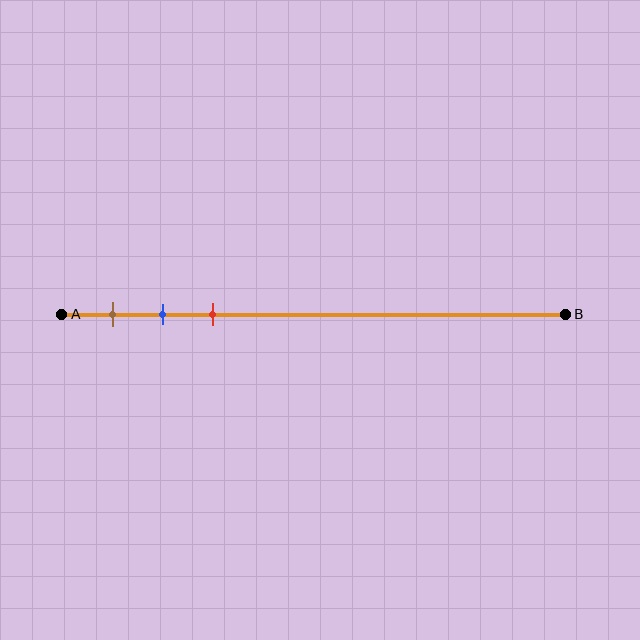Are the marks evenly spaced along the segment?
Yes, the marks are approximately evenly spaced.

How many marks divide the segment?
There are 3 marks dividing the segment.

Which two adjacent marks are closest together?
The blue and red marks are the closest adjacent pair.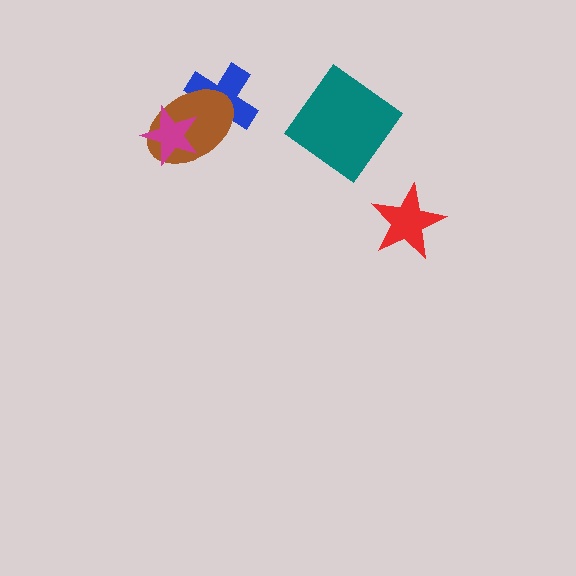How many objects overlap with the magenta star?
2 objects overlap with the magenta star.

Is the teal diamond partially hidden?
No, no other shape covers it.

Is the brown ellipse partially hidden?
Yes, it is partially covered by another shape.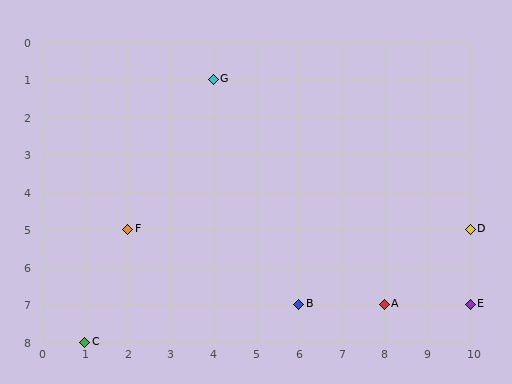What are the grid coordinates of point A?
Point A is at grid coordinates (8, 7).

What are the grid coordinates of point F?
Point F is at grid coordinates (2, 5).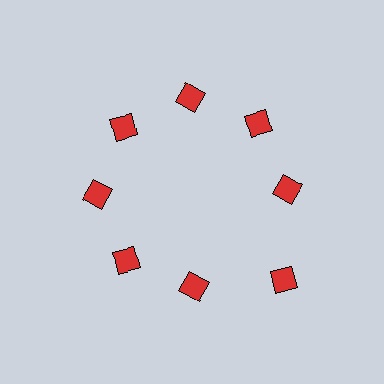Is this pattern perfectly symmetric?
No. The 8 red diamonds are arranged in a ring, but one element near the 4 o'clock position is pushed outward from the center, breaking the 8-fold rotational symmetry.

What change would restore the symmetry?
The symmetry would be restored by moving it inward, back onto the ring so that all 8 diamonds sit at equal angles and equal distance from the center.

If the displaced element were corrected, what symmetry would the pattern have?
It would have 8-fold rotational symmetry — the pattern would map onto itself every 45 degrees.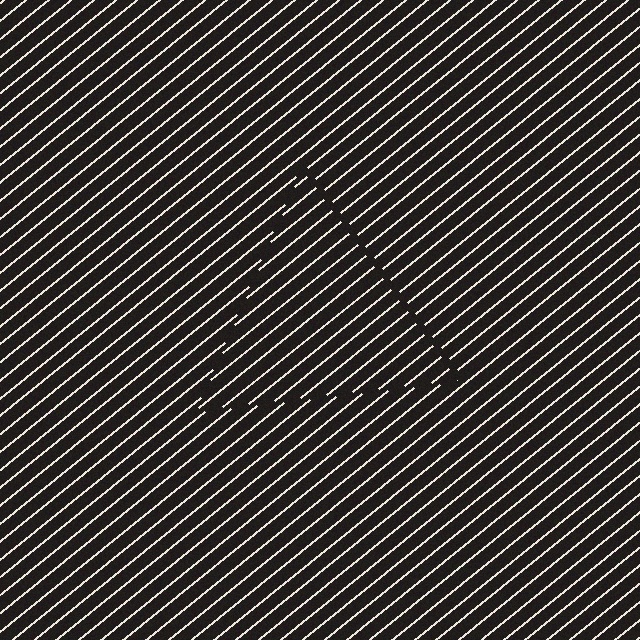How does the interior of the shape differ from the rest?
The interior of the shape contains the same grating, shifted by half a period — the contour is defined by the phase discontinuity where line-ends from the inner and outer gratings abut.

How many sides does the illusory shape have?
3 sides — the line-ends trace a triangle.